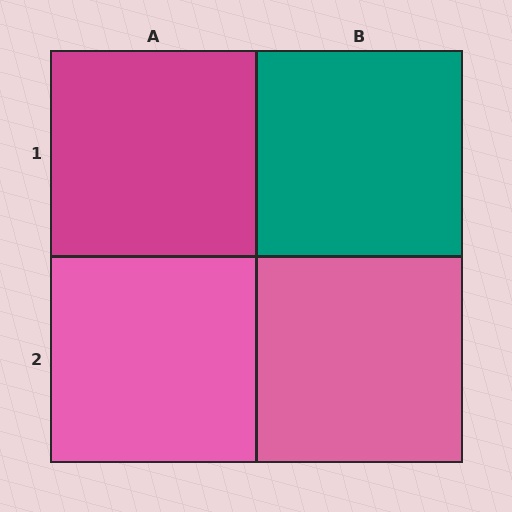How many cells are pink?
2 cells are pink.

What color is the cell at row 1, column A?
Magenta.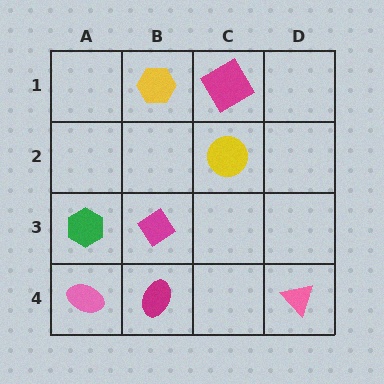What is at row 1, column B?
A yellow hexagon.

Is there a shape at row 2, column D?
No, that cell is empty.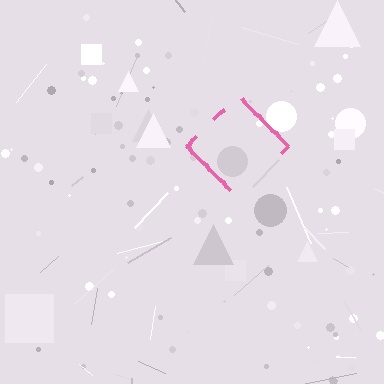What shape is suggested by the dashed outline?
The dashed outline suggests a diamond.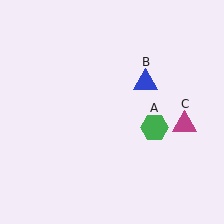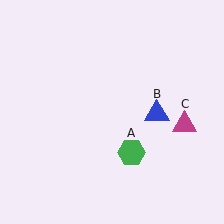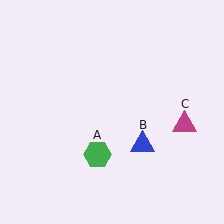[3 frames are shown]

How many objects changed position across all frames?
2 objects changed position: green hexagon (object A), blue triangle (object B).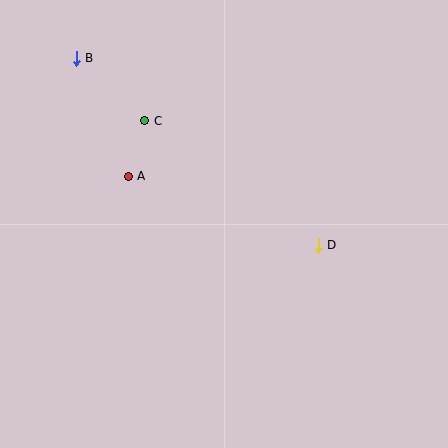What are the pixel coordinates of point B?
Point B is at (76, 58).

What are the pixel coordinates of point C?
Point C is at (145, 121).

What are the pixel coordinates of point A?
Point A is at (128, 176).